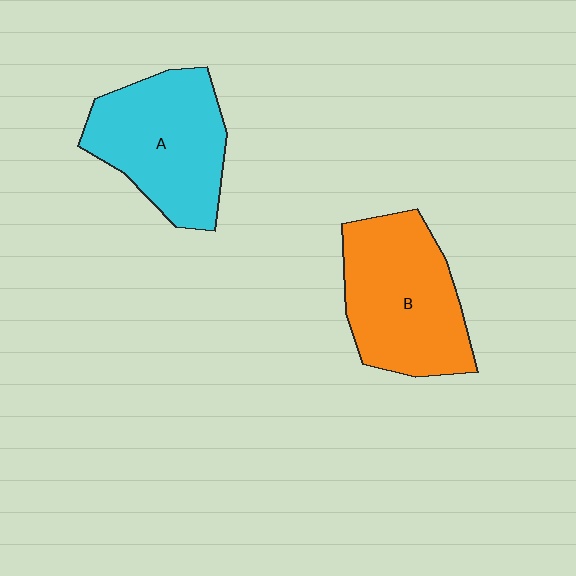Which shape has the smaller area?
Shape A (cyan).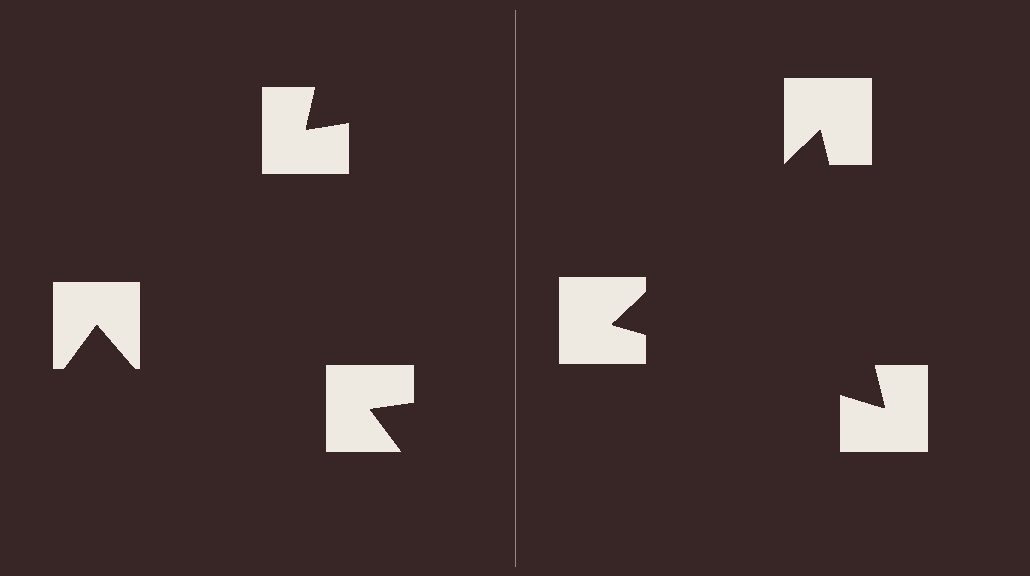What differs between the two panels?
The notched squares are positioned identically on both sides; only the wedge orientations differ. On the right they align to a triangle; on the left they are misaligned.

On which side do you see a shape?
An illusory triangle appears on the right side. On the left side the wedge cuts are rotated, so no coherent shape forms.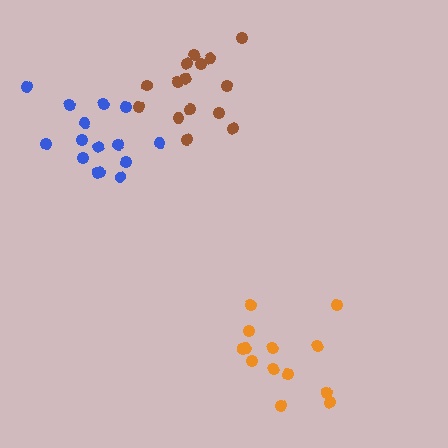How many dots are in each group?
Group 1: 13 dots, Group 2: 15 dots, Group 3: 15 dots (43 total).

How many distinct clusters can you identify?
There are 3 distinct clusters.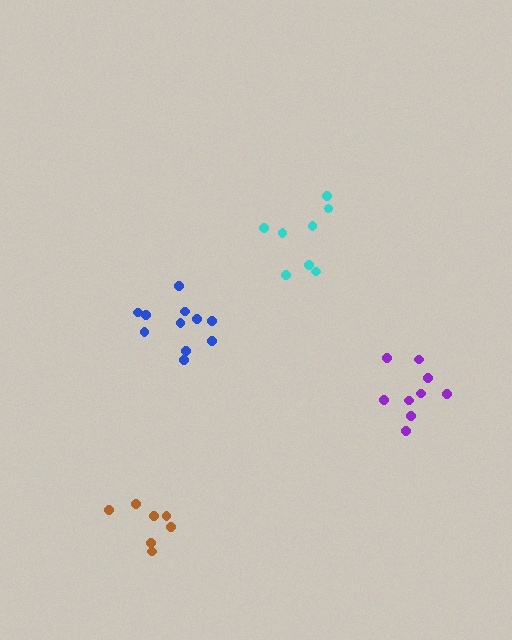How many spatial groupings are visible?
There are 4 spatial groupings.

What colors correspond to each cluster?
The clusters are colored: cyan, blue, purple, brown.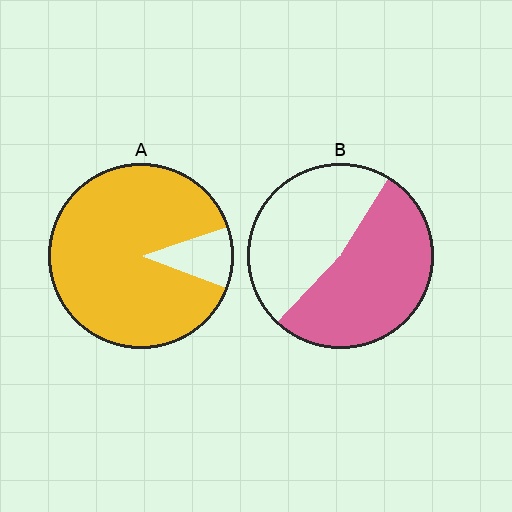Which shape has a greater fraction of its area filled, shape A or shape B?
Shape A.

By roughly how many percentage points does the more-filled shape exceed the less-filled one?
By roughly 35 percentage points (A over B).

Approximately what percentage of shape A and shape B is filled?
A is approximately 90% and B is approximately 55%.